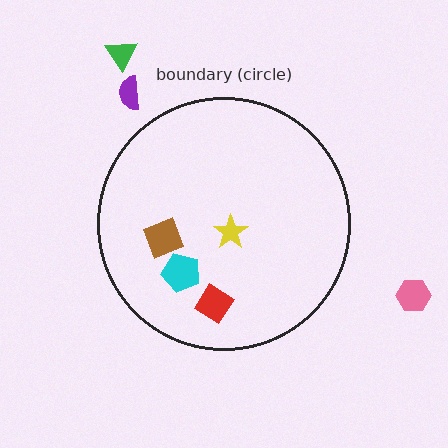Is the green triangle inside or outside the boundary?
Outside.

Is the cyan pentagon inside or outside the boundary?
Inside.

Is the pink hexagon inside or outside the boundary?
Outside.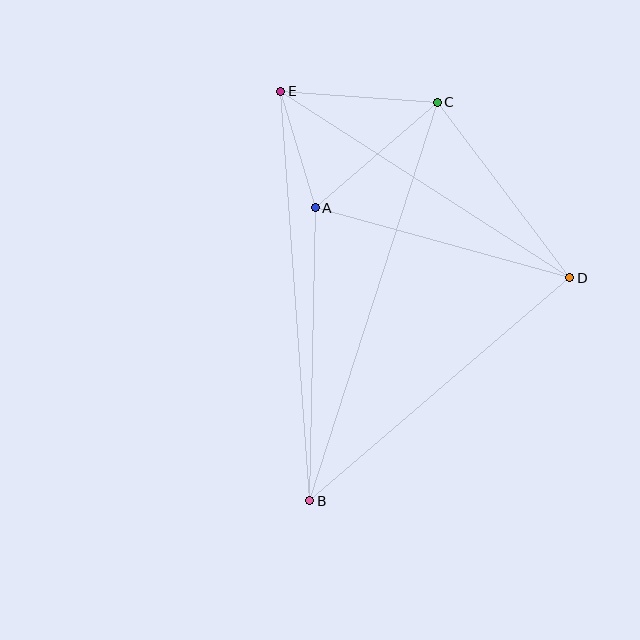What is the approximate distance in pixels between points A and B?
The distance between A and B is approximately 293 pixels.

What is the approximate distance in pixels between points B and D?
The distance between B and D is approximately 343 pixels.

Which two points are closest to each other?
Points A and E are closest to each other.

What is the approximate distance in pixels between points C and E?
The distance between C and E is approximately 157 pixels.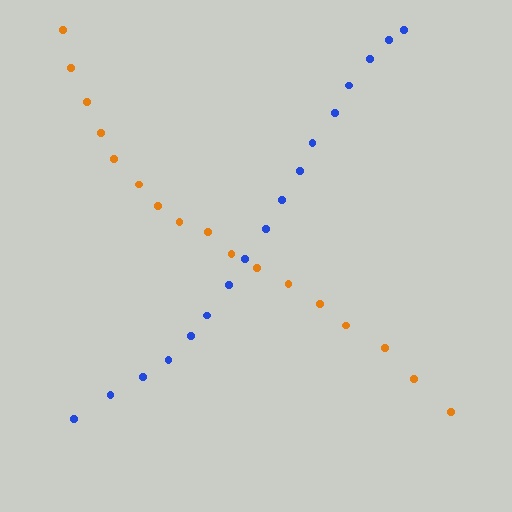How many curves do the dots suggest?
There are 2 distinct paths.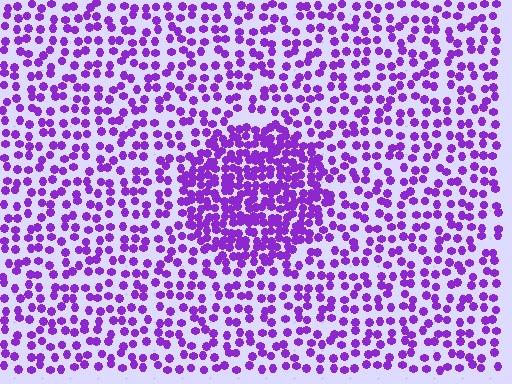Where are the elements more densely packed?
The elements are more densely packed inside the circle boundary.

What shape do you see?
I see a circle.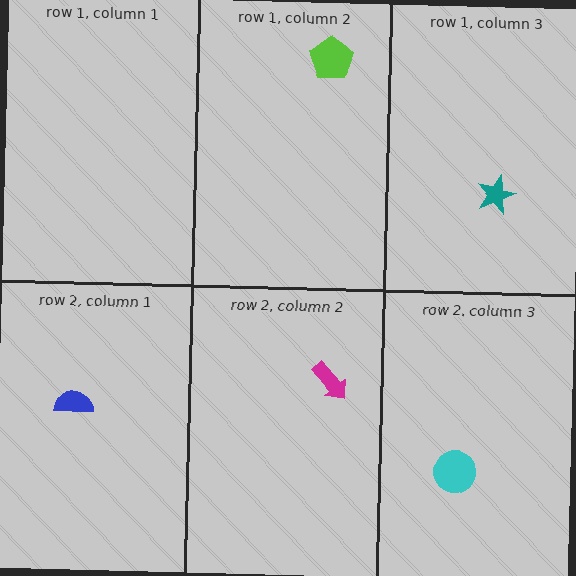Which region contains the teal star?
The row 1, column 3 region.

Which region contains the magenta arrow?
The row 2, column 2 region.